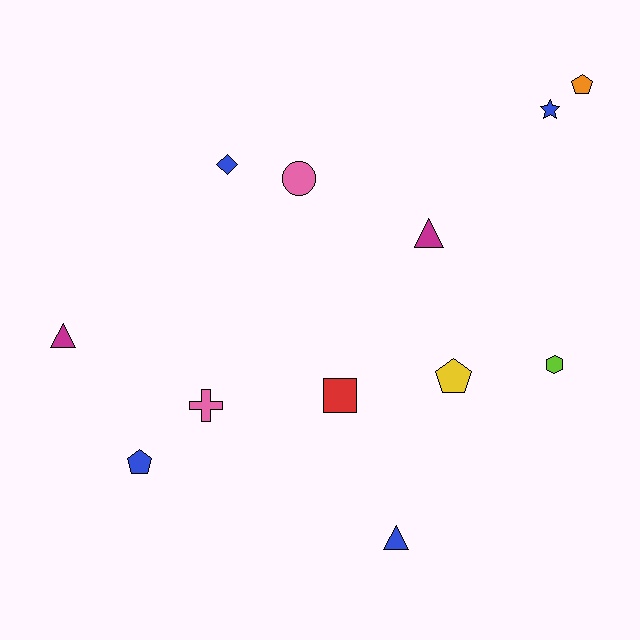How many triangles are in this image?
There are 3 triangles.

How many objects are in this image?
There are 12 objects.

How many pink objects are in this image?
There are 2 pink objects.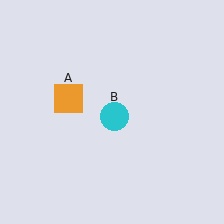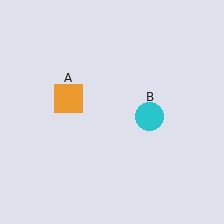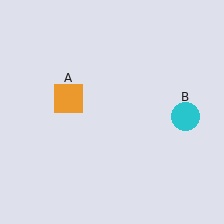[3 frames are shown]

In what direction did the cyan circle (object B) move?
The cyan circle (object B) moved right.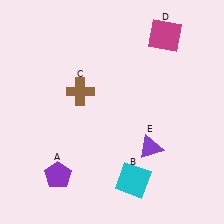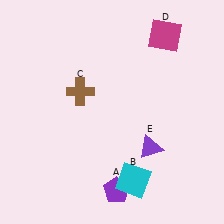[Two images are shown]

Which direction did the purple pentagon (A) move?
The purple pentagon (A) moved right.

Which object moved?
The purple pentagon (A) moved right.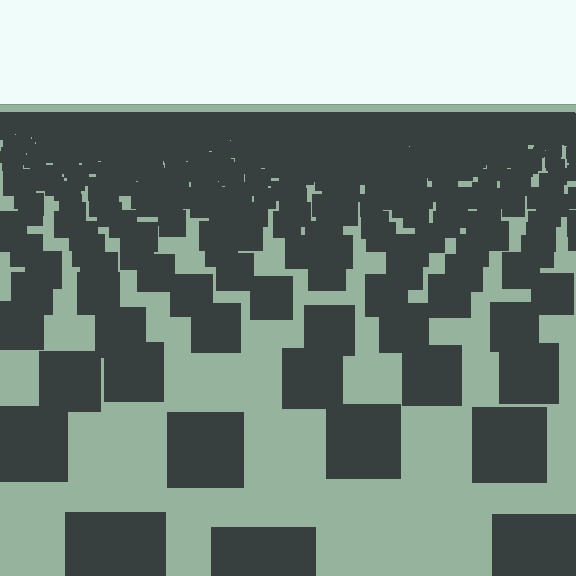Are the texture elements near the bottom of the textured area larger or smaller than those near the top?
Larger. Near the bottom, elements are closer to the viewer and appear at a bigger on-screen size.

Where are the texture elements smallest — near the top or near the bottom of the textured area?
Near the top.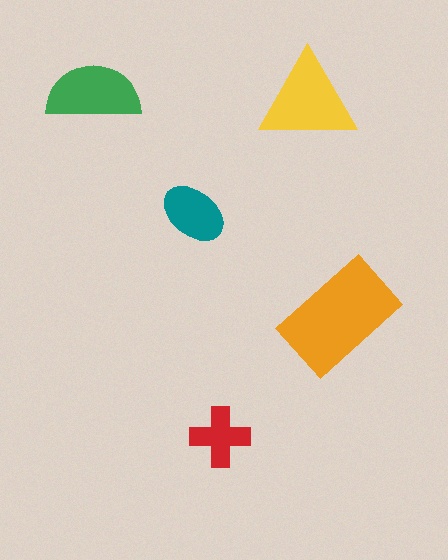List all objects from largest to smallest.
The orange rectangle, the yellow triangle, the green semicircle, the teal ellipse, the red cross.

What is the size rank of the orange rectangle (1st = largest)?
1st.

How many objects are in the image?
There are 5 objects in the image.